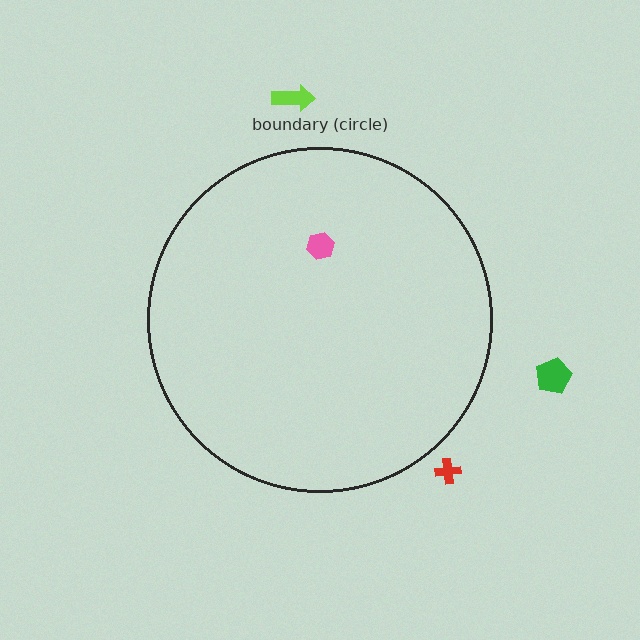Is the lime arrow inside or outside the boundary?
Outside.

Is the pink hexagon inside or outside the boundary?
Inside.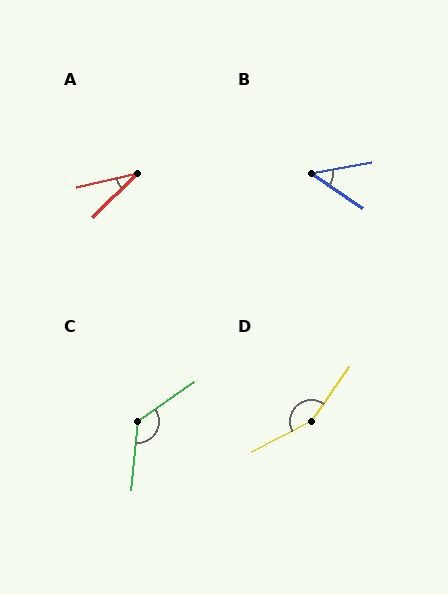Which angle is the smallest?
A, at approximately 33 degrees.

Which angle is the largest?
D, at approximately 154 degrees.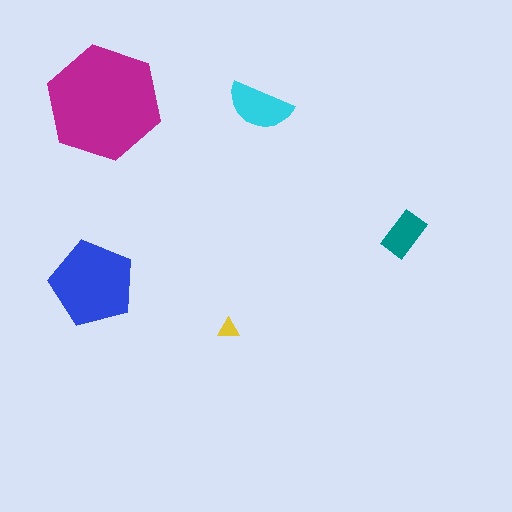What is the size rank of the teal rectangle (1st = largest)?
4th.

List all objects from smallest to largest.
The yellow triangle, the teal rectangle, the cyan semicircle, the blue pentagon, the magenta hexagon.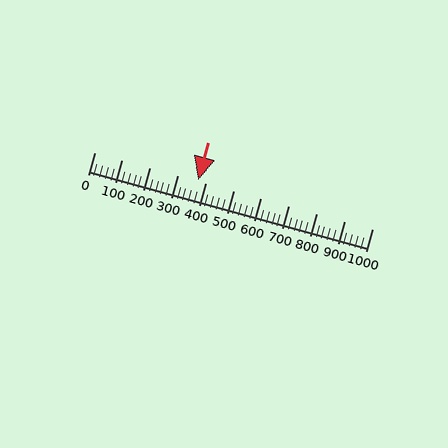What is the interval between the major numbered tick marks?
The major tick marks are spaced 100 units apart.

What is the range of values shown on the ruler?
The ruler shows values from 0 to 1000.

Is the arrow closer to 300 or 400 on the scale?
The arrow is closer to 400.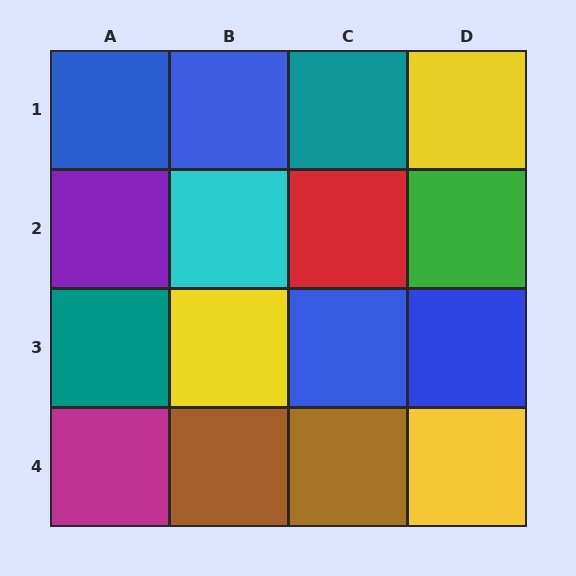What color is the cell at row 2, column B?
Cyan.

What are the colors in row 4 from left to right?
Magenta, brown, brown, yellow.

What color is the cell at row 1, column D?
Yellow.